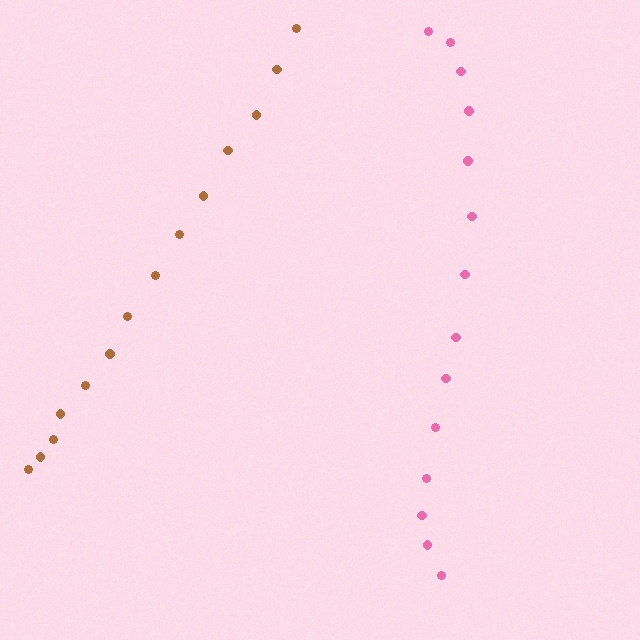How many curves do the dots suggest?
There are 2 distinct paths.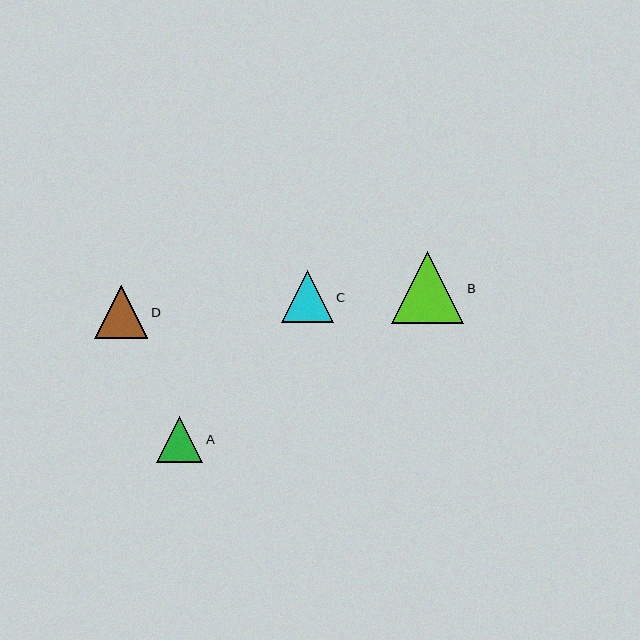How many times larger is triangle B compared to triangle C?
Triangle B is approximately 1.4 times the size of triangle C.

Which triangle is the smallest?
Triangle A is the smallest with a size of approximately 46 pixels.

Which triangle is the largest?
Triangle B is the largest with a size of approximately 72 pixels.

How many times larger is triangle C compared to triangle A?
Triangle C is approximately 1.1 times the size of triangle A.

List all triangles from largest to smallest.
From largest to smallest: B, D, C, A.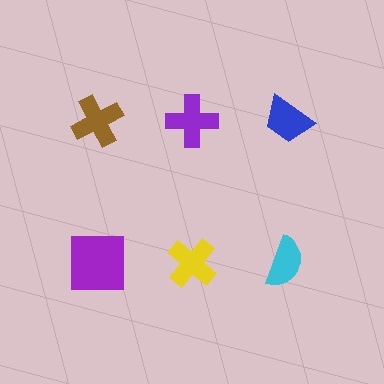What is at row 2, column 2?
A yellow cross.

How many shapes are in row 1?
3 shapes.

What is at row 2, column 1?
A purple square.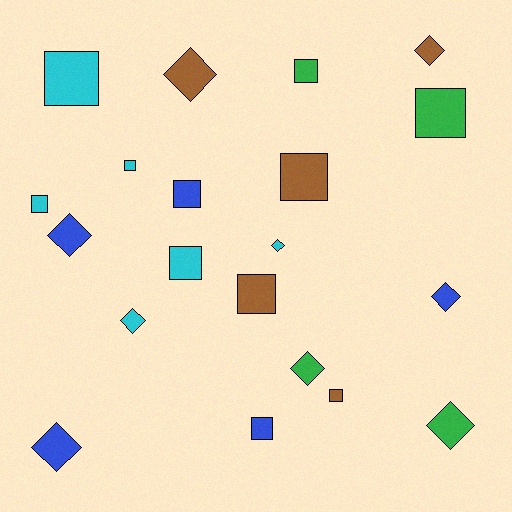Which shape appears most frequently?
Square, with 11 objects.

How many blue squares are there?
There are 2 blue squares.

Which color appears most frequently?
Cyan, with 6 objects.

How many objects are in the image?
There are 20 objects.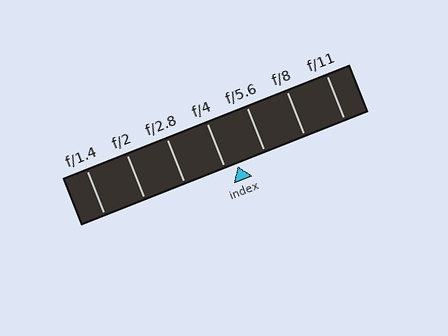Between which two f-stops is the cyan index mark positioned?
The index mark is between f/4 and f/5.6.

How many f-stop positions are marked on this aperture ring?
There are 7 f-stop positions marked.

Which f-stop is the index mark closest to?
The index mark is closest to f/4.